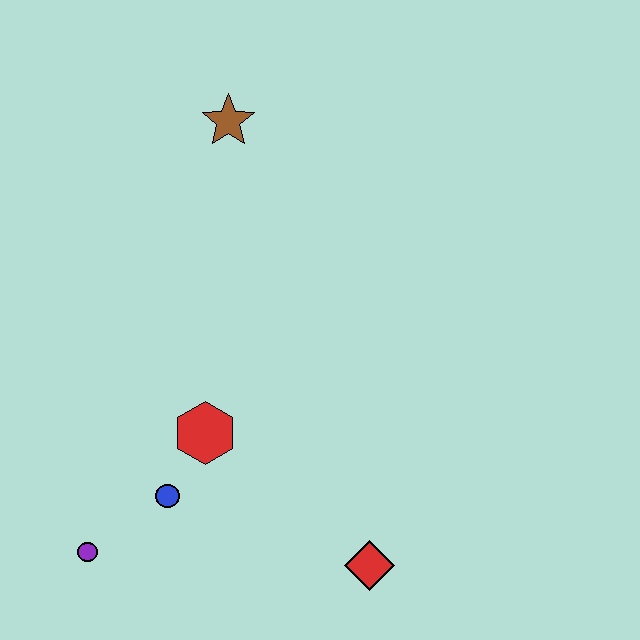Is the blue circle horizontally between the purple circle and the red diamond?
Yes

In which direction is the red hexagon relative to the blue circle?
The red hexagon is above the blue circle.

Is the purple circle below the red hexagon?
Yes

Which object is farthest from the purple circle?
The brown star is farthest from the purple circle.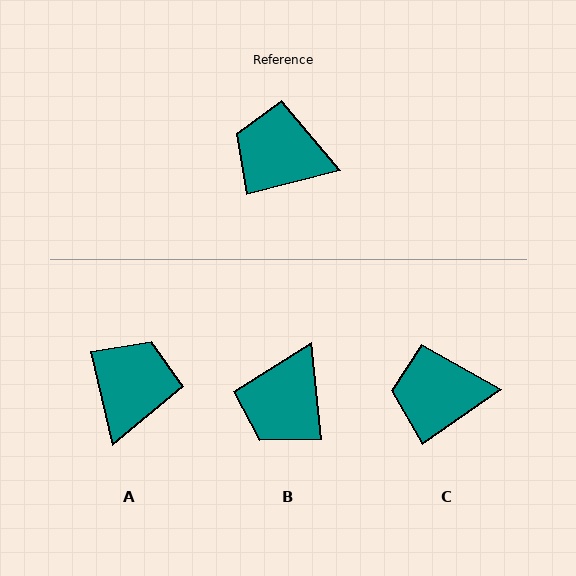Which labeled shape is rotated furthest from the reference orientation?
A, about 90 degrees away.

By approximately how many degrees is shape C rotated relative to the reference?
Approximately 21 degrees counter-clockwise.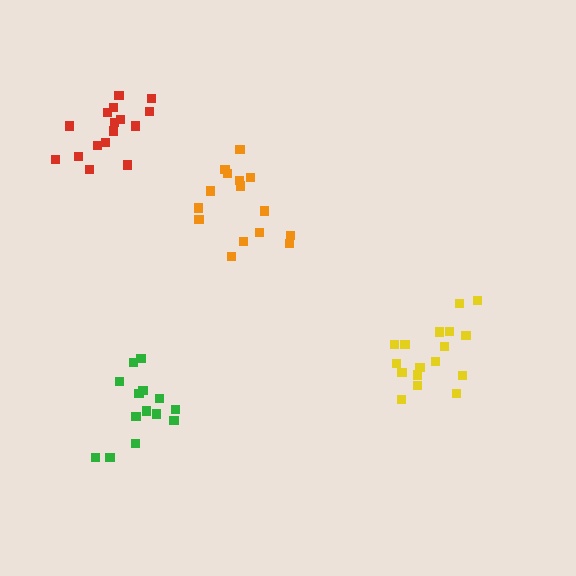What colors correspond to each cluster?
The clusters are colored: green, yellow, red, orange.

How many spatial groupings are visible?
There are 4 spatial groupings.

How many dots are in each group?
Group 1: 15 dots, Group 2: 17 dots, Group 3: 16 dots, Group 4: 15 dots (63 total).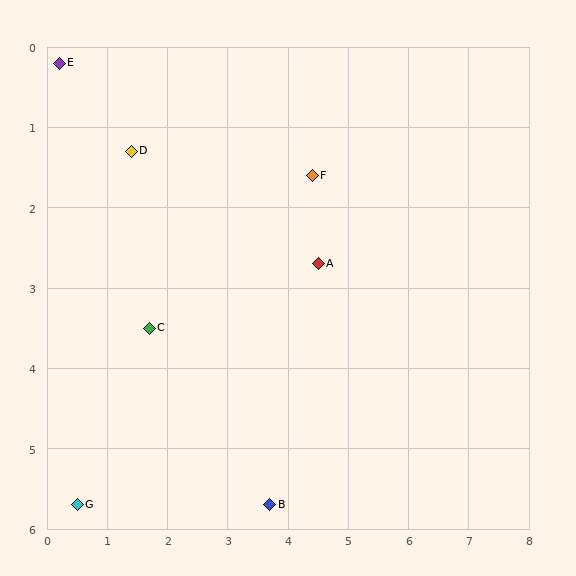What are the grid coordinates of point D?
Point D is at approximately (1.4, 1.3).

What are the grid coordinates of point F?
Point F is at approximately (4.4, 1.6).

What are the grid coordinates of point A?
Point A is at approximately (4.5, 2.7).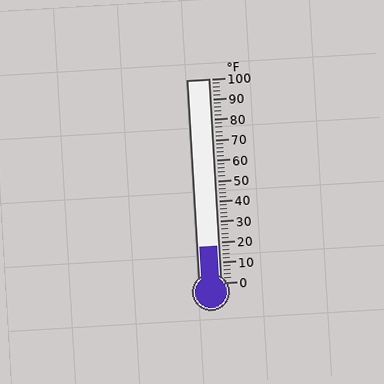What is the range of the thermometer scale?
The thermometer scale ranges from 0°F to 100°F.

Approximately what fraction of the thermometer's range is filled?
The thermometer is filled to approximately 20% of its range.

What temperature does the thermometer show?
The thermometer shows approximately 18°F.